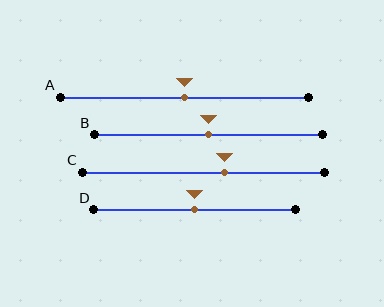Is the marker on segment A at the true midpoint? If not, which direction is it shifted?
Yes, the marker on segment A is at the true midpoint.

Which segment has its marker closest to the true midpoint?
Segment A has its marker closest to the true midpoint.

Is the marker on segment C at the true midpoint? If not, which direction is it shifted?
No, the marker on segment C is shifted to the right by about 9% of the segment length.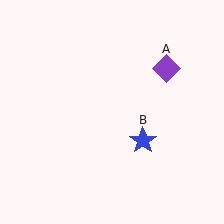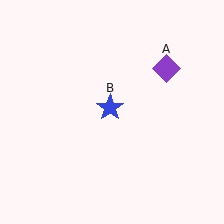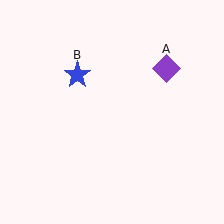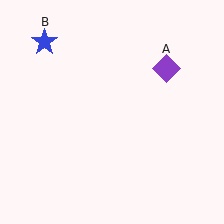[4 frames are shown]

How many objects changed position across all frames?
1 object changed position: blue star (object B).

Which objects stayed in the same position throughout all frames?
Purple diamond (object A) remained stationary.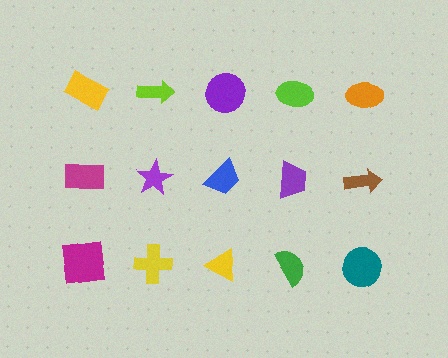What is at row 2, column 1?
A magenta rectangle.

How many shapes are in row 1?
5 shapes.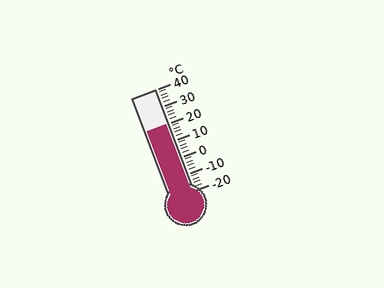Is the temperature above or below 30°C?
The temperature is below 30°C.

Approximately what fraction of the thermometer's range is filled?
The thermometer is filled to approximately 65% of its range.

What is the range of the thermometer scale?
The thermometer scale ranges from -20°C to 40°C.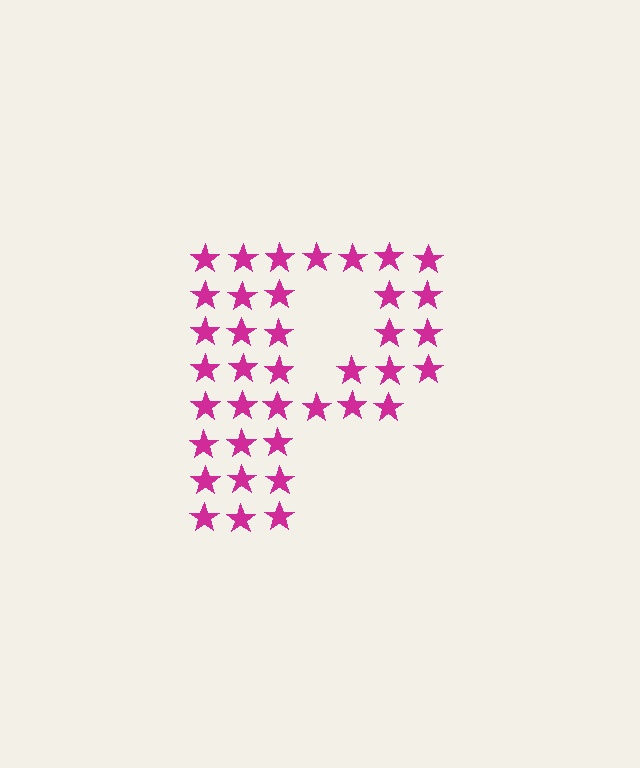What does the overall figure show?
The overall figure shows the letter P.